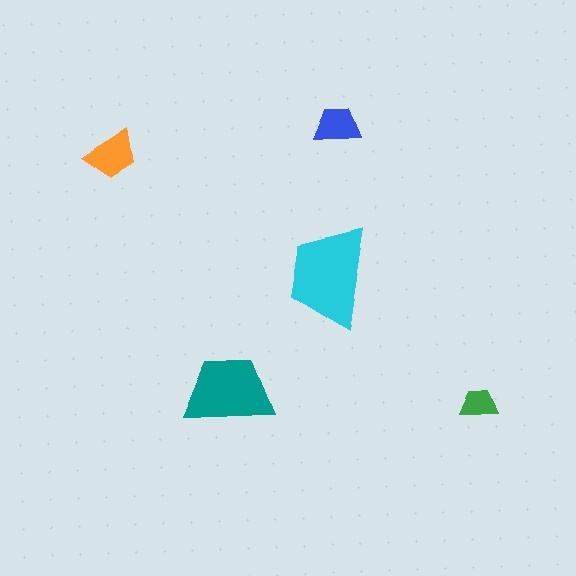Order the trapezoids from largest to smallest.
the cyan one, the teal one, the orange one, the blue one, the green one.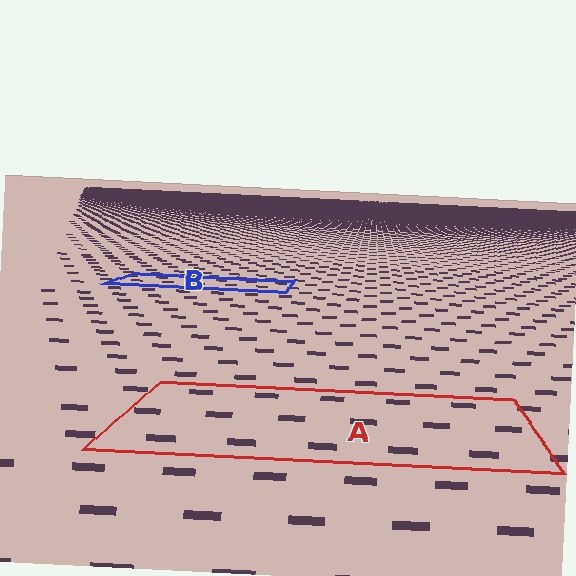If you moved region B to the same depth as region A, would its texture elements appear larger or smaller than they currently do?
They would appear larger. At a closer depth, the same texture elements are projected at a bigger on-screen size.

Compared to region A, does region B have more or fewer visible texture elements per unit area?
Region B has more texture elements per unit area — they are packed more densely because it is farther away.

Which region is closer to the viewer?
Region A is closer. The texture elements there are larger and more spread out.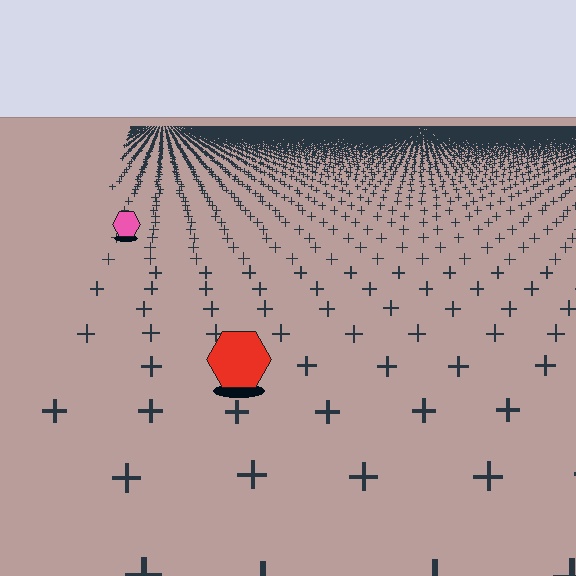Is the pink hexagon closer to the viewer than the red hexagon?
No. The red hexagon is closer — you can tell from the texture gradient: the ground texture is coarser near it.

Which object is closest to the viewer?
The red hexagon is closest. The texture marks near it are larger and more spread out.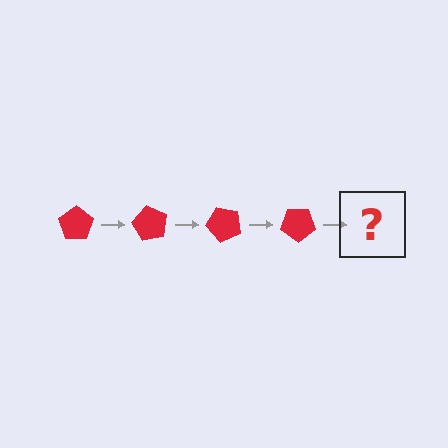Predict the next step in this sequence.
The next step is a red pentagon rotated 240 degrees.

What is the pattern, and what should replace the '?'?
The pattern is that the pentagon rotates 60 degrees each step. The '?' should be a red pentagon rotated 240 degrees.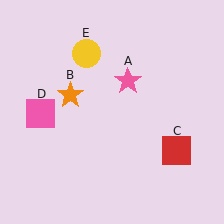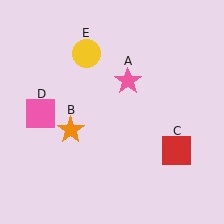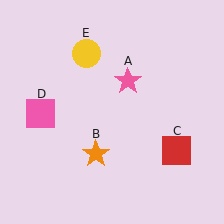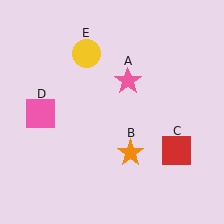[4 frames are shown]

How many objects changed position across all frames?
1 object changed position: orange star (object B).